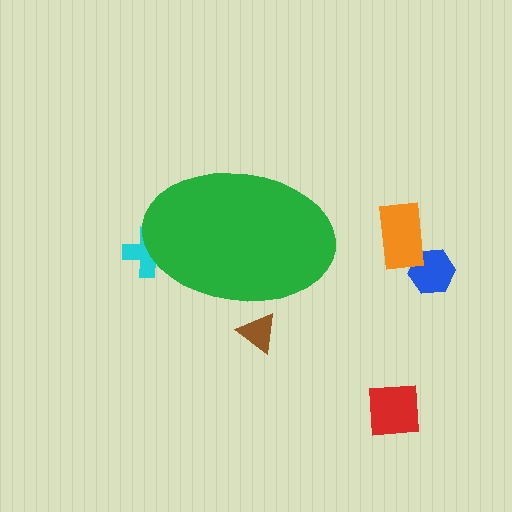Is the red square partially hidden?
No, the red square is fully visible.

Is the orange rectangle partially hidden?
No, the orange rectangle is fully visible.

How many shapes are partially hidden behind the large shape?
2 shapes are partially hidden.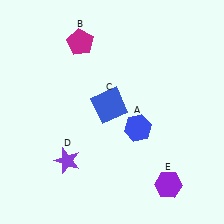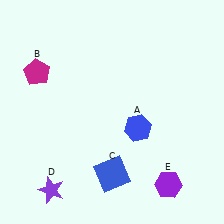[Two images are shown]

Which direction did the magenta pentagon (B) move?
The magenta pentagon (B) moved left.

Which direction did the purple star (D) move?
The purple star (D) moved down.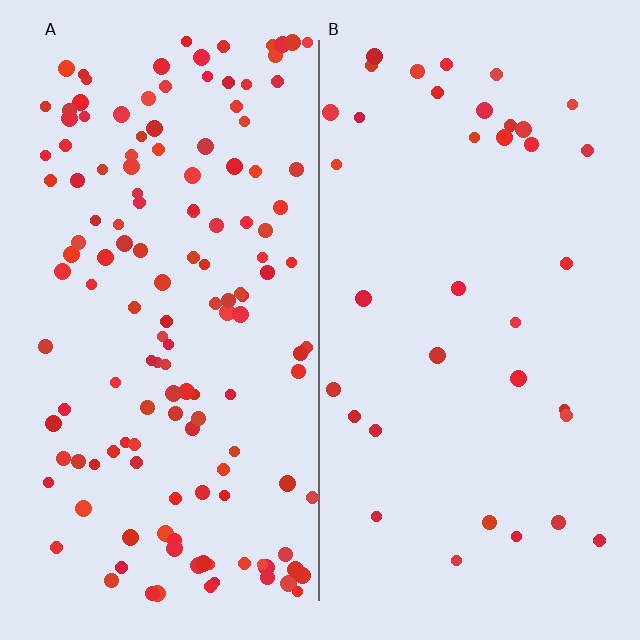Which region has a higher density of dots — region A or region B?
A (the left).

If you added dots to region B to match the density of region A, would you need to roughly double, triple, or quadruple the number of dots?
Approximately quadruple.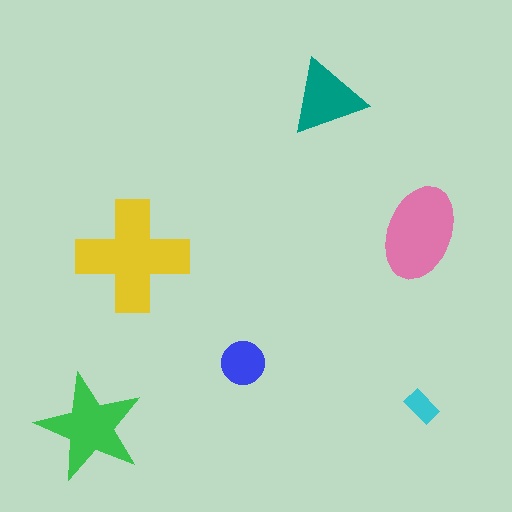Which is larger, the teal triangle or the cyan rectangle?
The teal triangle.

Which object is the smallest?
The cyan rectangle.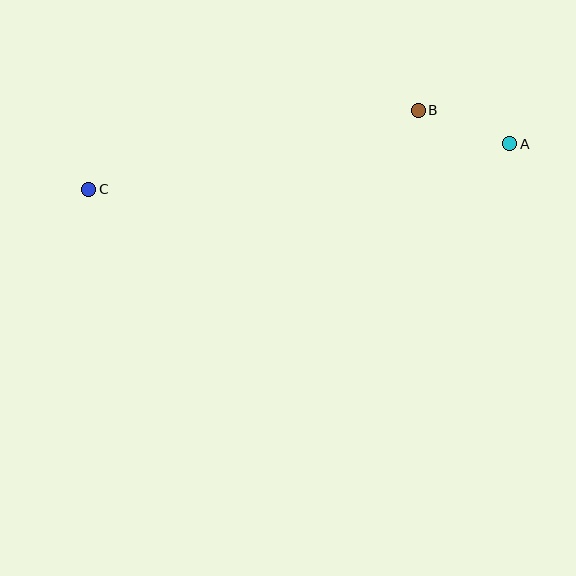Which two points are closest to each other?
Points A and B are closest to each other.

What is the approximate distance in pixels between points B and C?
The distance between B and C is approximately 339 pixels.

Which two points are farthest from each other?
Points A and C are farthest from each other.